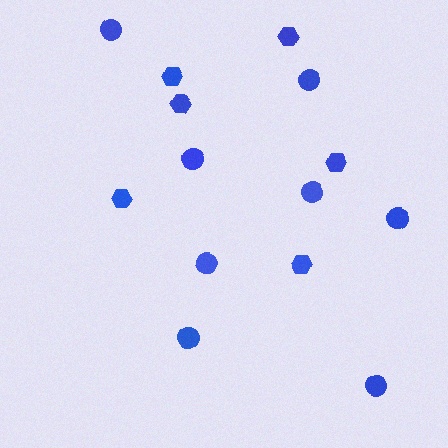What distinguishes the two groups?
There are 2 groups: one group of circles (8) and one group of hexagons (6).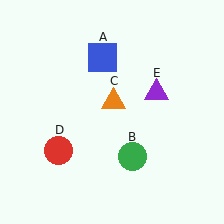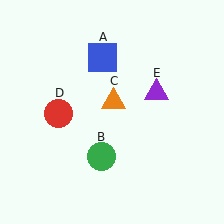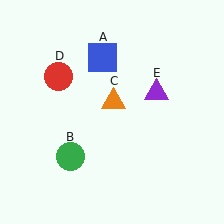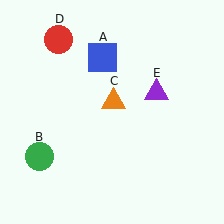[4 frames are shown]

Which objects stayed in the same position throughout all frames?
Blue square (object A) and orange triangle (object C) and purple triangle (object E) remained stationary.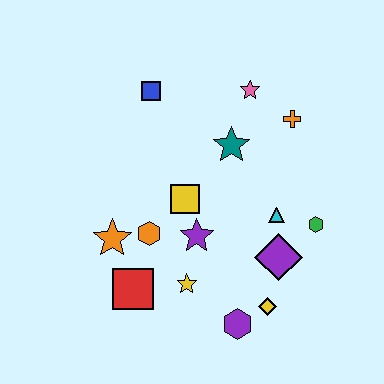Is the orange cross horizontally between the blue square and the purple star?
No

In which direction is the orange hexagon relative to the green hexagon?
The orange hexagon is to the left of the green hexagon.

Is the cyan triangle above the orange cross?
No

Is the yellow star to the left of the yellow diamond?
Yes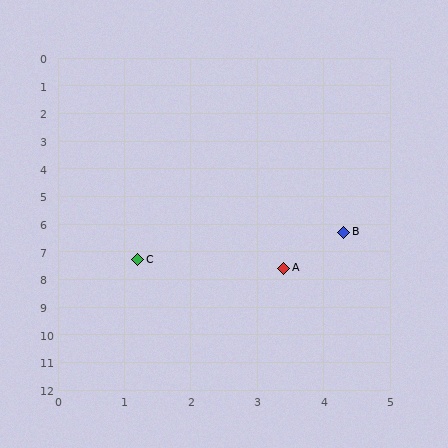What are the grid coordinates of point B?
Point B is at approximately (4.3, 6.3).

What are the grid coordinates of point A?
Point A is at approximately (3.4, 7.6).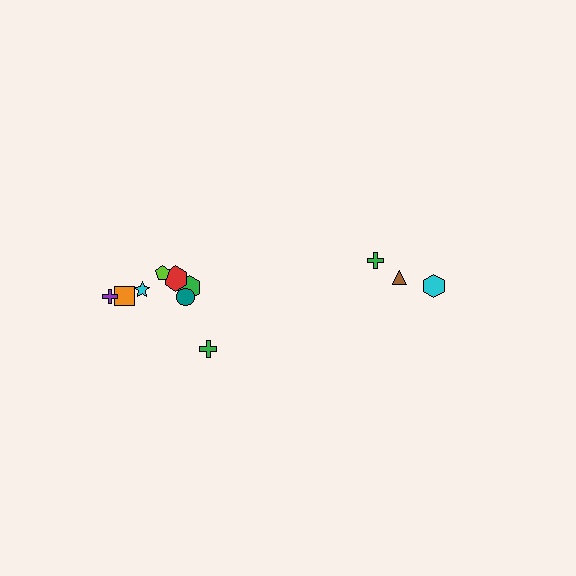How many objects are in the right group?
There are 3 objects.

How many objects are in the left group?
There are 8 objects.